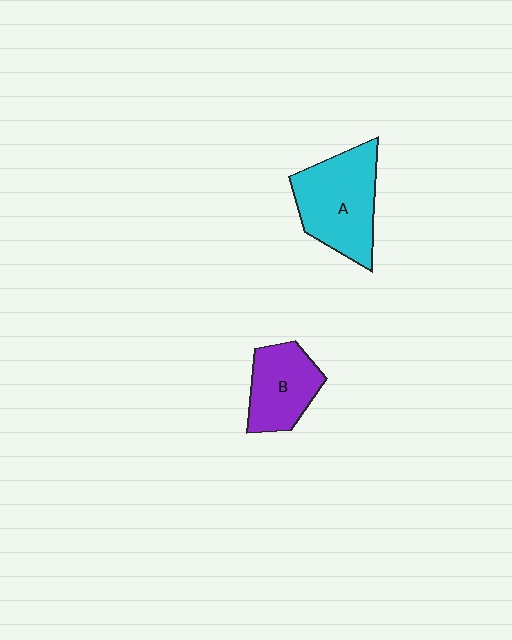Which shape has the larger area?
Shape A (cyan).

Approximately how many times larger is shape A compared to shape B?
Approximately 1.4 times.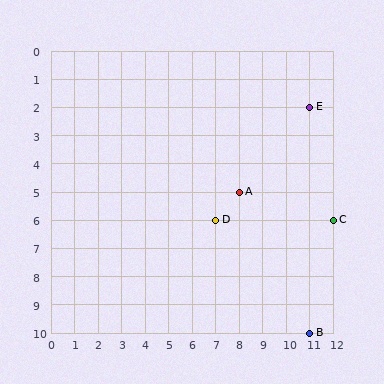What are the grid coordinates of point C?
Point C is at grid coordinates (12, 6).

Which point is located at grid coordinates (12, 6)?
Point C is at (12, 6).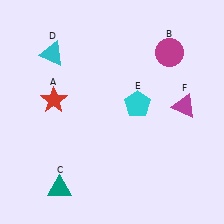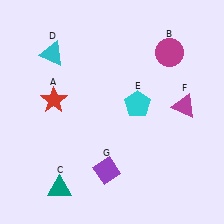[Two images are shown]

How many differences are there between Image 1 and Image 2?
There is 1 difference between the two images.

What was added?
A purple diamond (G) was added in Image 2.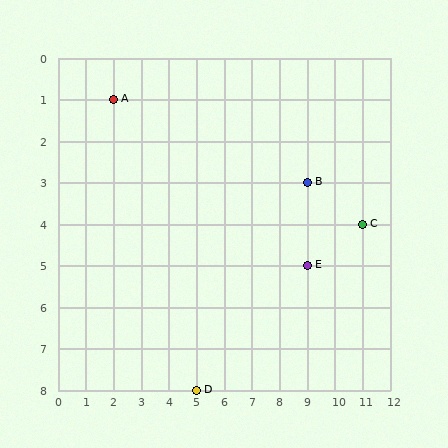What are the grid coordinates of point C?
Point C is at grid coordinates (11, 4).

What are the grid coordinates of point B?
Point B is at grid coordinates (9, 3).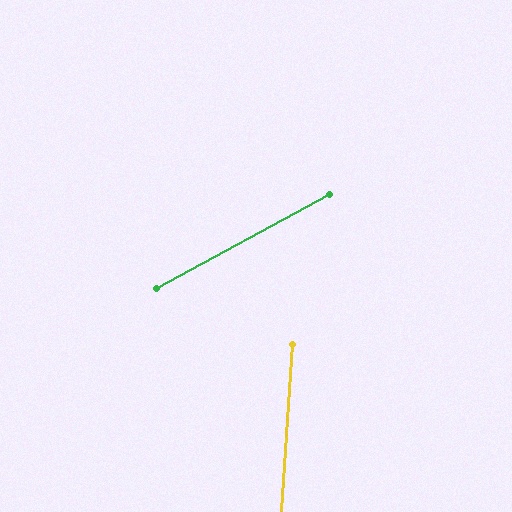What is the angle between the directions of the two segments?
Approximately 58 degrees.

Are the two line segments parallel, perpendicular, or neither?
Neither parallel nor perpendicular — they differ by about 58°.